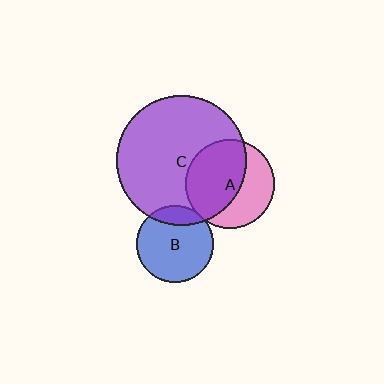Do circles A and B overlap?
Yes.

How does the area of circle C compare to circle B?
Approximately 2.8 times.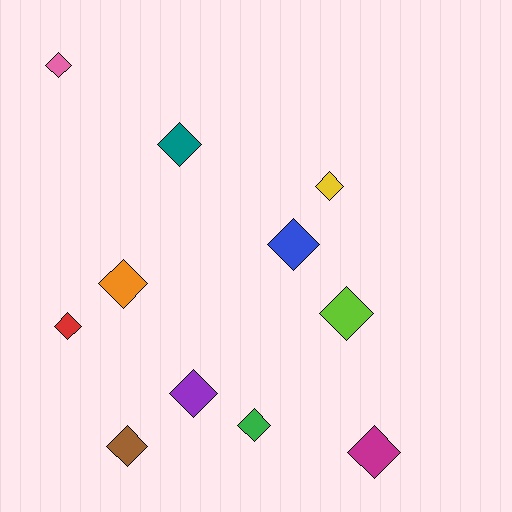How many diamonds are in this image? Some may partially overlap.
There are 11 diamonds.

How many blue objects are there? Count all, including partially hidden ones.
There is 1 blue object.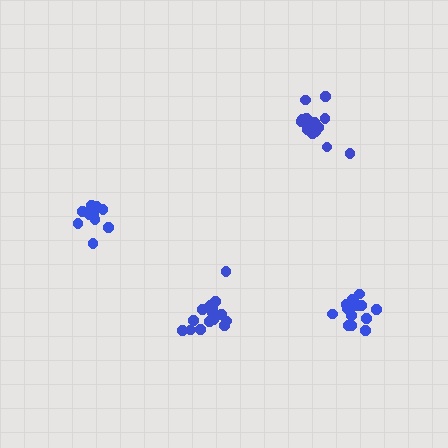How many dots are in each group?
Group 1: 15 dots, Group 2: 14 dots, Group 3: 10 dots, Group 4: 15 dots (54 total).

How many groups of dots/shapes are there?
There are 4 groups.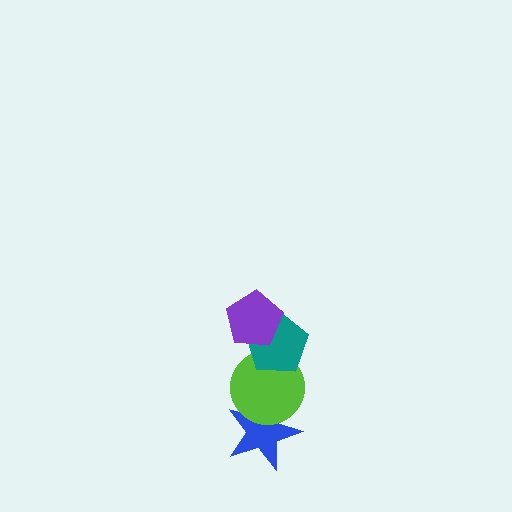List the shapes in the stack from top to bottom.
From top to bottom: the purple pentagon, the teal pentagon, the lime circle, the blue star.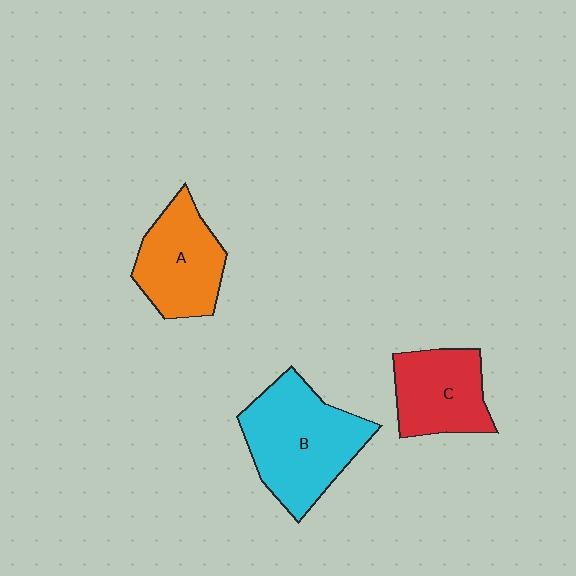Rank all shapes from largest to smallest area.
From largest to smallest: B (cyan), A (orange), C (red).